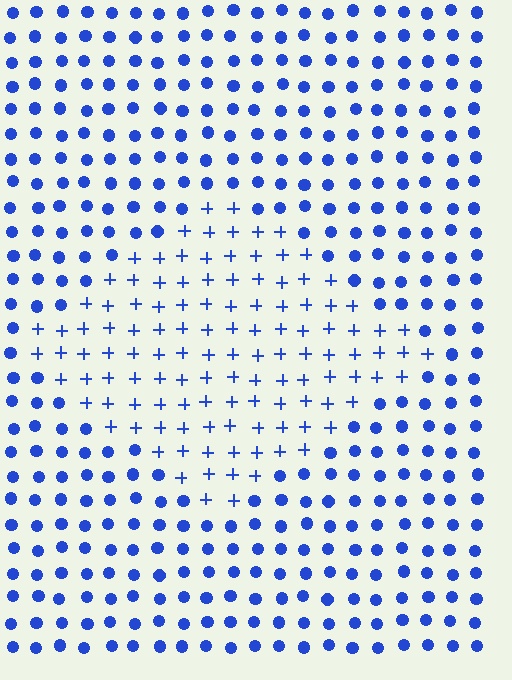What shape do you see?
I see a diamond.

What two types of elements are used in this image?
The image uses plus signs inside the diamond region and circles outside it.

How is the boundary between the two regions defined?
The boundary is defined by a change in element shape: plus signs inside vs. circles outside. All elements share the same color and spacing.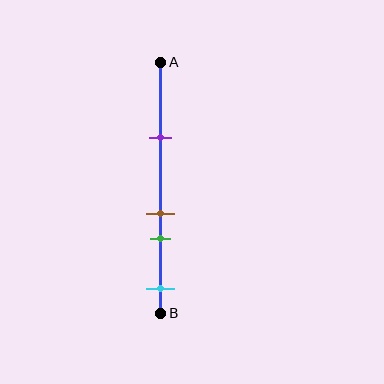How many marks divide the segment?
There are 4 marks dividing the segment.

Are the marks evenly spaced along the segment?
No, the marks are not evenly spaced.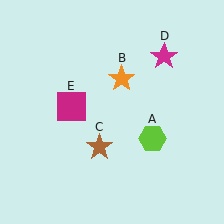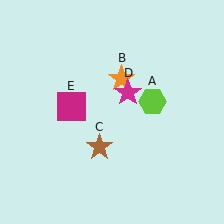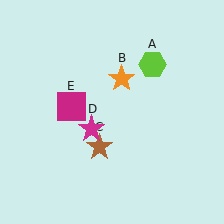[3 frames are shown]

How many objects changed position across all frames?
2 objects changed position: lime hexagon (object A), magenta star (object D).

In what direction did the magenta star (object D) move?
The magenta star (object D) moved down and to the left.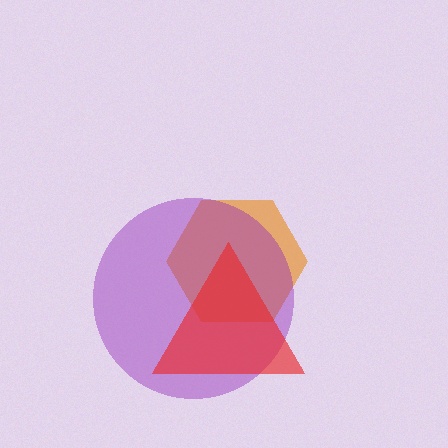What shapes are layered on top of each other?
The layered shapes are: an orange hexagon, a purple circle, a red triangle.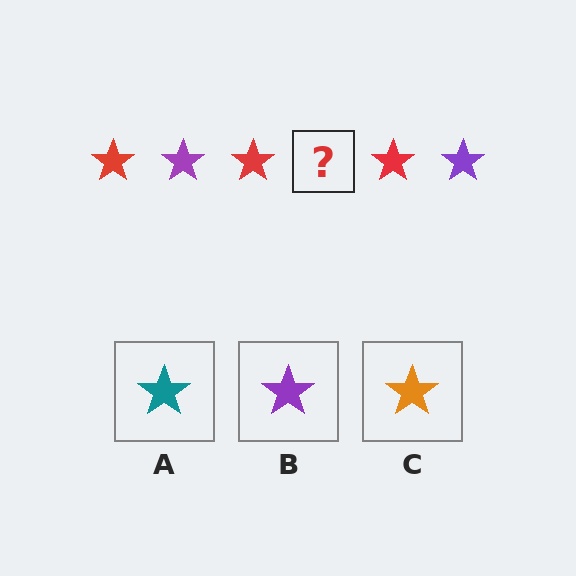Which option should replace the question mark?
Option B.